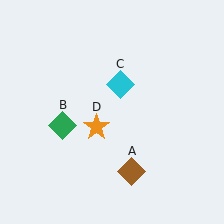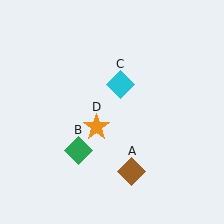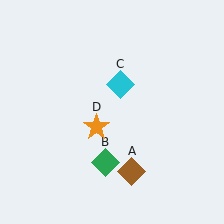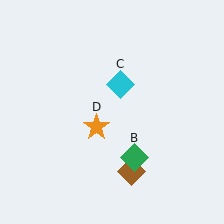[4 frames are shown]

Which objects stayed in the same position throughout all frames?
Brown diamond (object A) and cyan diamond (object C) and orange star (object D) remained stationary.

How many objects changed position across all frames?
1 object changed position: green diamond (object B).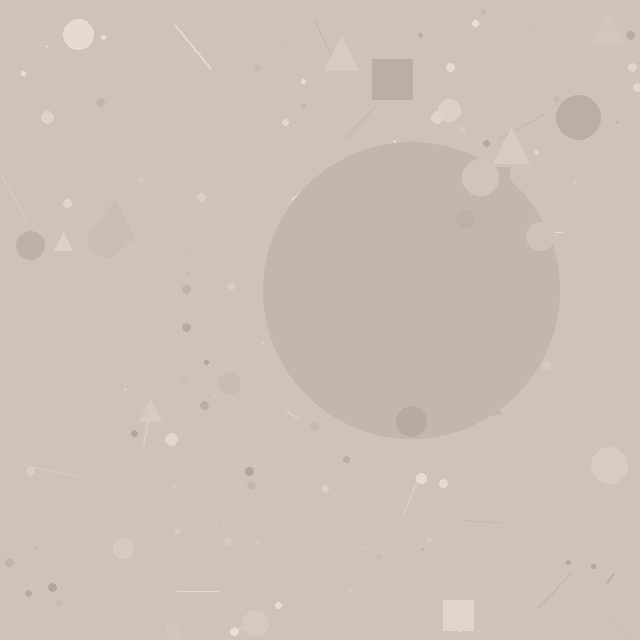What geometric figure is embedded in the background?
A circle is embedded in the background.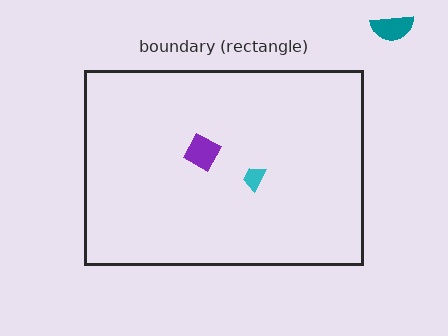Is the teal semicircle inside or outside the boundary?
Outside.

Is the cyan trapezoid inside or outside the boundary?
Inside.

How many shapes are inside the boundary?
2 inside, 1 outside.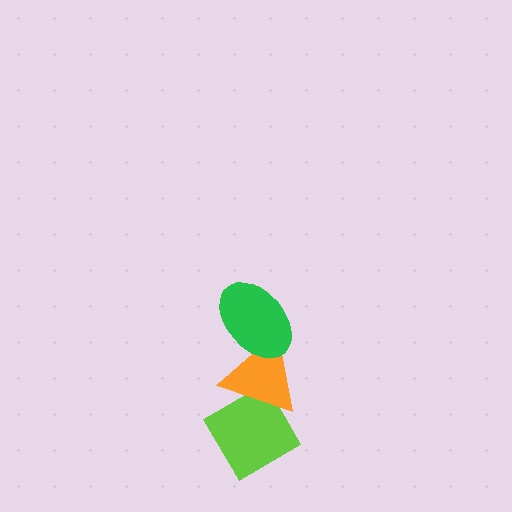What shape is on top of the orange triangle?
The green ellipse is on top of the orange triangle.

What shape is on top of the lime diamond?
The orange triangle is on top of the lime diamond.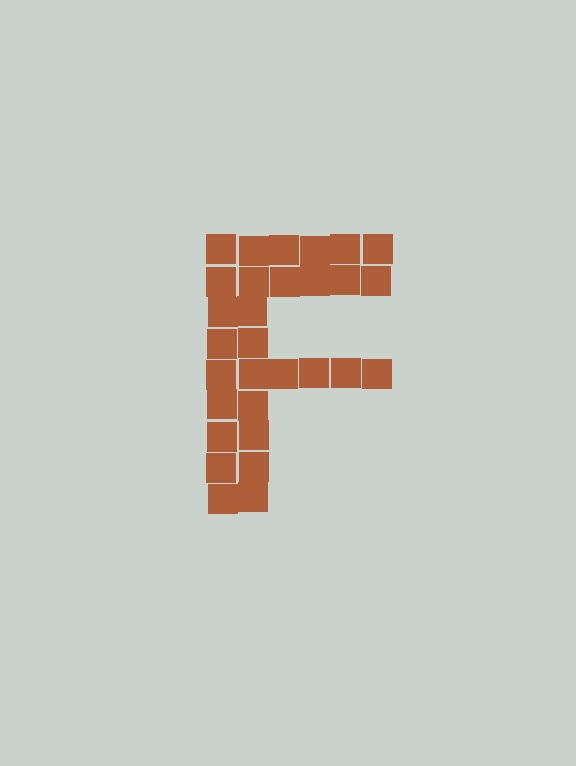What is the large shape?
The large shape is the letter F.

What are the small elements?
The small elements are squares.